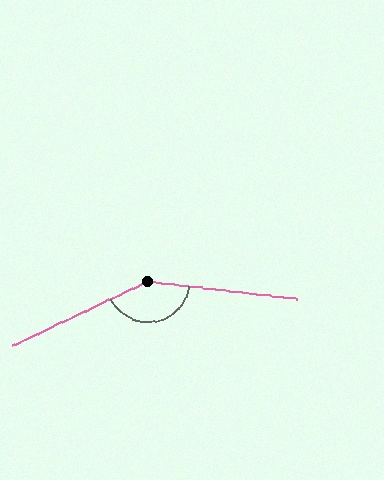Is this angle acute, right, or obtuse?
It is obtuse.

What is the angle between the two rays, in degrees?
Approximately 148 degrees.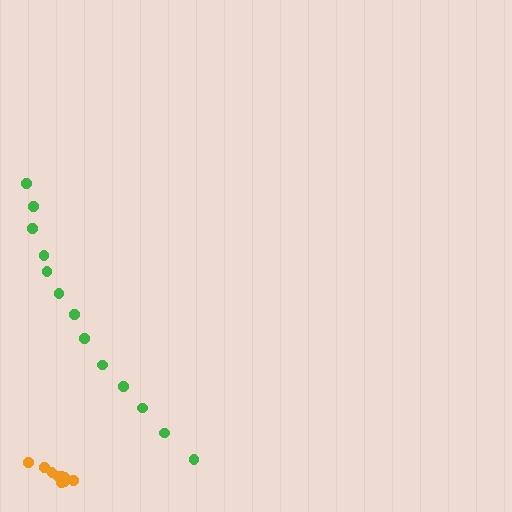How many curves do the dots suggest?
There are 2 distinct paths.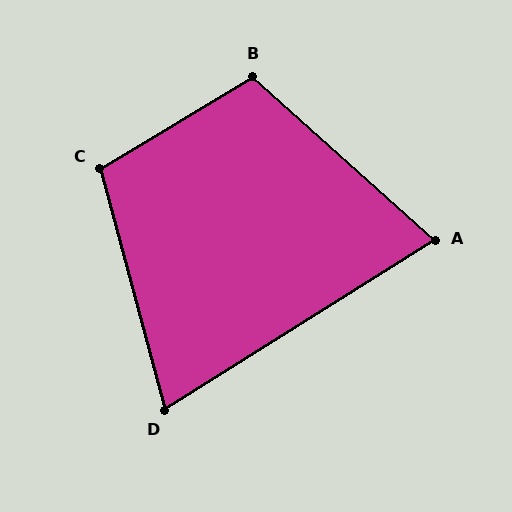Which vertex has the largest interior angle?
B, at approximately 107 degrees.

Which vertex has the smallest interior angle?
D, at approximately 73 degrees.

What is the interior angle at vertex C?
Approximately 106 degrees (obtuse).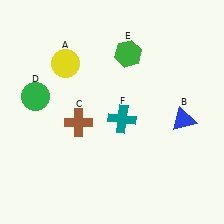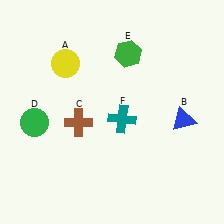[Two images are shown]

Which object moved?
The green circle (D) moved down.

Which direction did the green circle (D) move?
The green circle (D) moved down.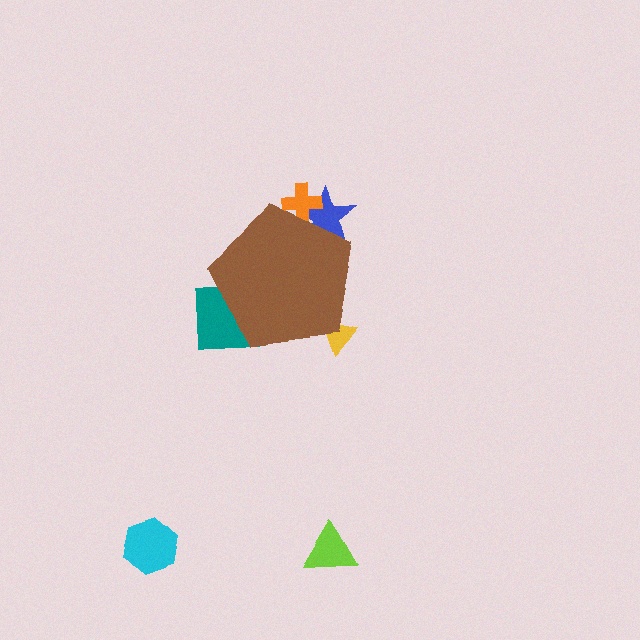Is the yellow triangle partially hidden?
Yes, the yellow triangle is partially hidden behind the brown pentagon.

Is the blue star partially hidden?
Yes, the blue star is partially hidden behind the brown pentagon.